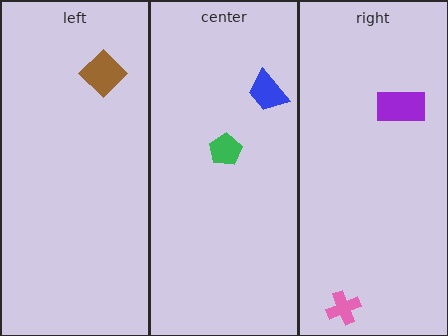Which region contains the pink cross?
The right region.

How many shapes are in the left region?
1.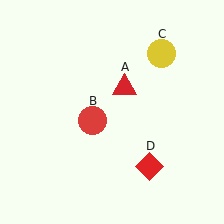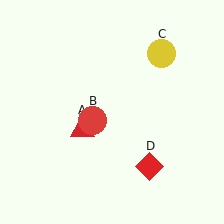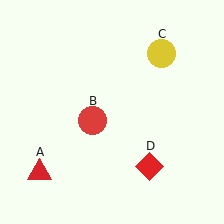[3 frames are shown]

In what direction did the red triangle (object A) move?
The red triangle (object A) moved down and to the left.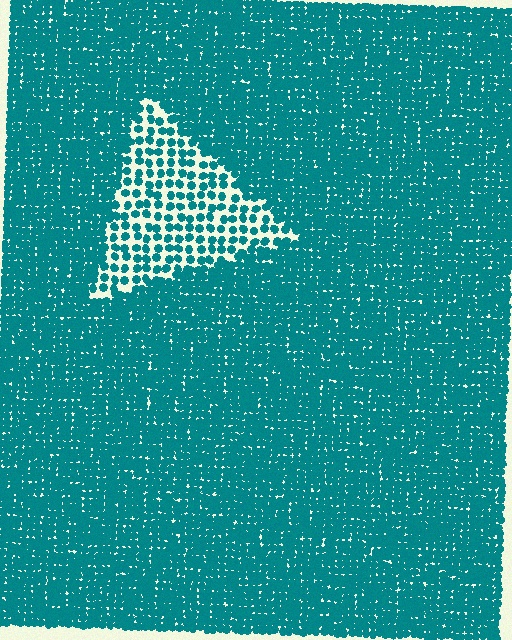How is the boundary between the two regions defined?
The boundary is defined by a change in element density (approximately 2.4x ratio). All elements are the same color, size, and shape.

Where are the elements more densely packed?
The elements are more densely packed outside the triangle boundary.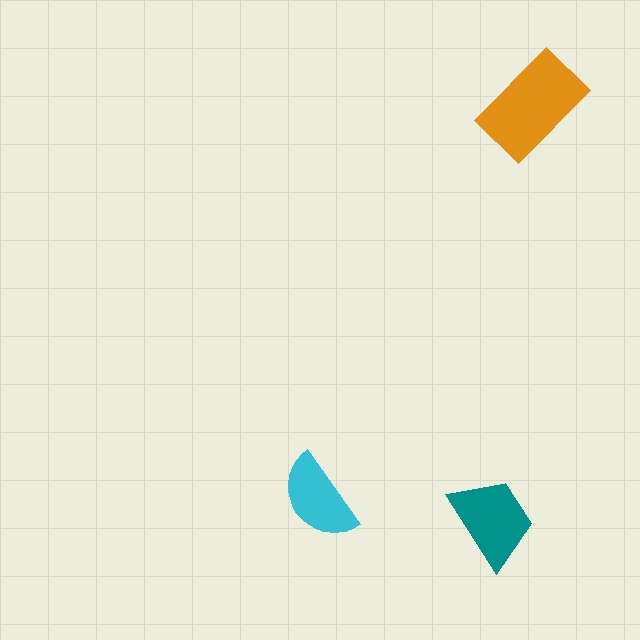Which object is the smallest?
The cyan semicircle.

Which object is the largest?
The orange rectangle.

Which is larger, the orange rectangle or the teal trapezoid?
The orange rectangle.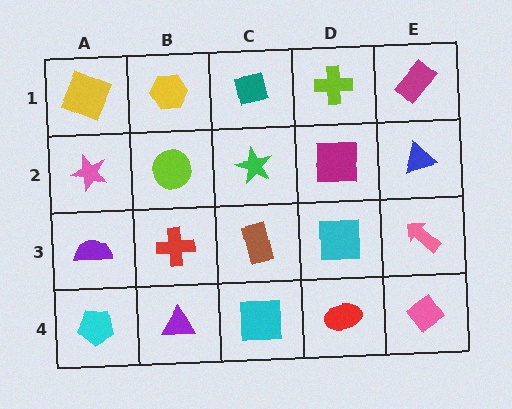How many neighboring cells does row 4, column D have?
3.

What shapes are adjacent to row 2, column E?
A magenta rectangle (row 1, column E), a pink arrow (row 3, column E), a magenta square (row 2, column D).